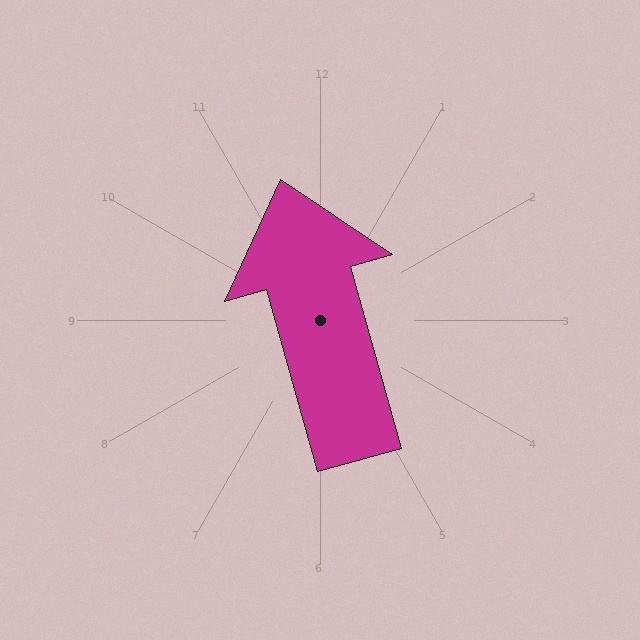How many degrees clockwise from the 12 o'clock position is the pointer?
Approximately 344 degrees.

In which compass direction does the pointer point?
North.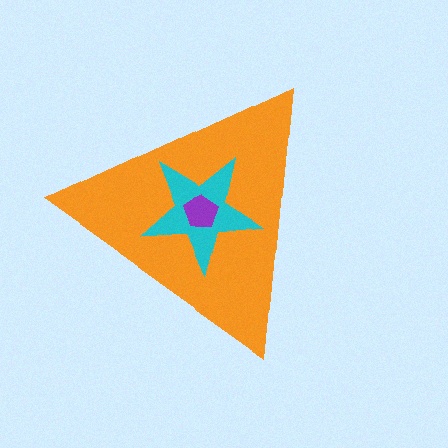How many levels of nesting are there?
3.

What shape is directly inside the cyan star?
The purple pentagon.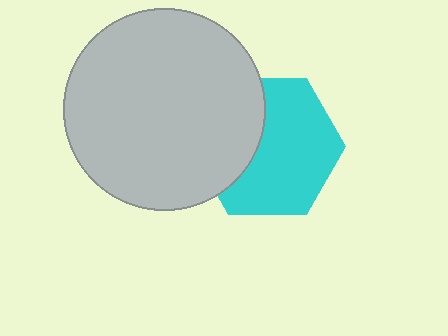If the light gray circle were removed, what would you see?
You would see the complete cyan hexagon.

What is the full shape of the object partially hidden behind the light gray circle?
The partially hidden object is a cyan hexagon.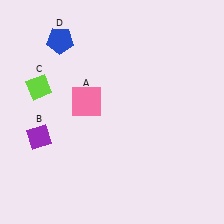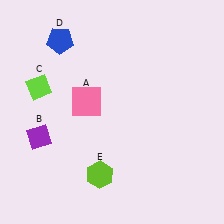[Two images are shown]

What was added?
A lime hexagon (E) was added in Image 2.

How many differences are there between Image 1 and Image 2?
There is 1 difference between the two images.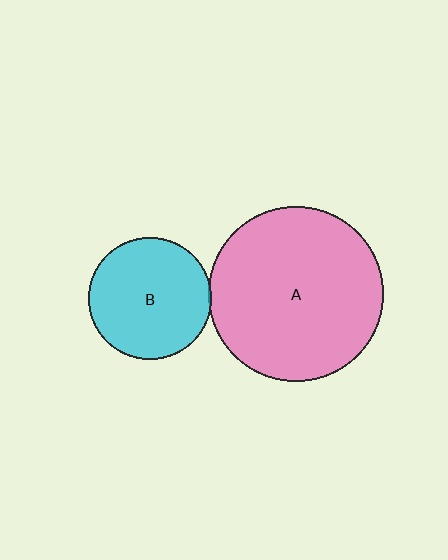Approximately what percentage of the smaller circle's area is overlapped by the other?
Approximately 5%.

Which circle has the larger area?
Circle A (pink).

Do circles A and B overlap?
Yes.